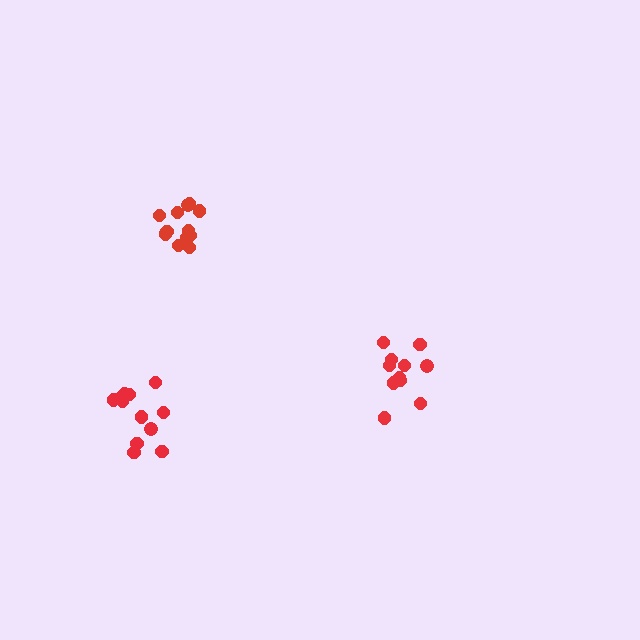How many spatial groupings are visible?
There are 3 spatial groupings.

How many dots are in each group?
Group 1: 12 dots, Group 2: 11 dots, Group 3: 12 dots (35 total).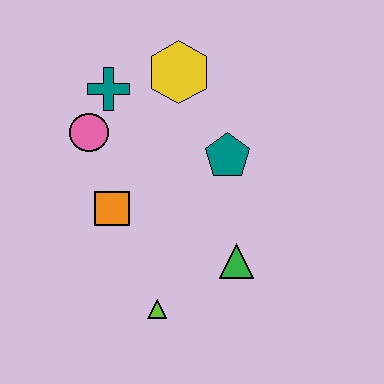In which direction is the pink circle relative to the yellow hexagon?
The pink circle is to the left of the yellow hexagon.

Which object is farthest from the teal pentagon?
The lime triangle is farthest from the teal pentagon.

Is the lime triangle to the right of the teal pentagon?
No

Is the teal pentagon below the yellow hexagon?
Yes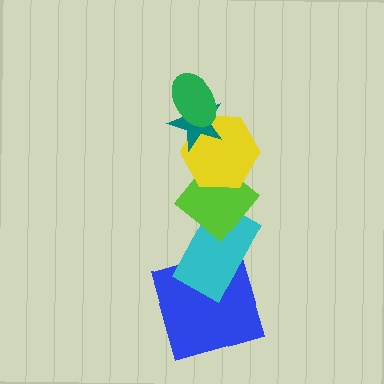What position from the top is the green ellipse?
The green ellipse is 1st from the top.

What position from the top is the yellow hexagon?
The yellow hexagon is 3rd from the top.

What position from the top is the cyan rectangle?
The cyan rectangle is 5th from the top.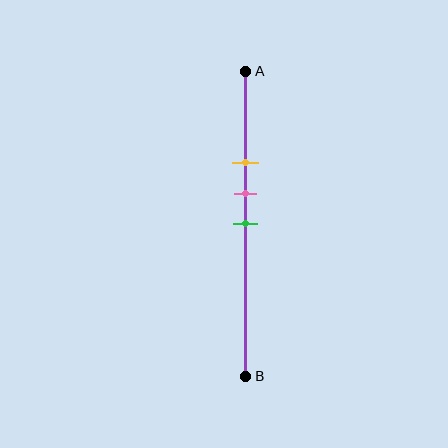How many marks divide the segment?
There are 3 marks dividing the segment.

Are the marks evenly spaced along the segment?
Yes, the marks are approximately evenly spaced.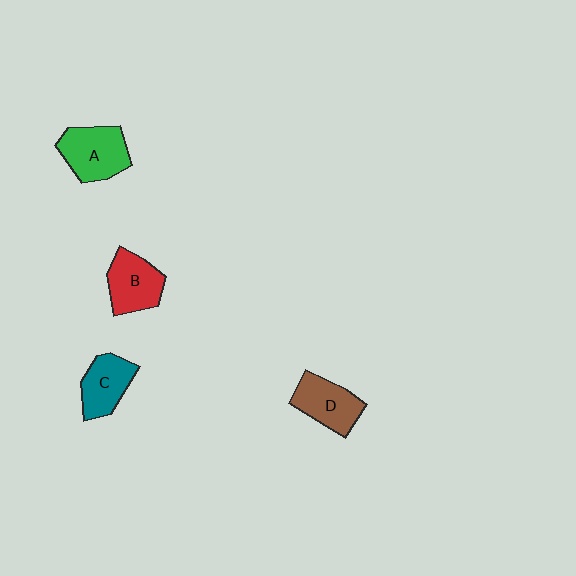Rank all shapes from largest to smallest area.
From largest to smallest: A (green), B (red), D (brown), C (teal).